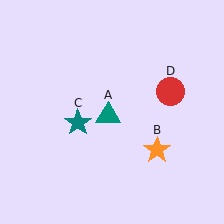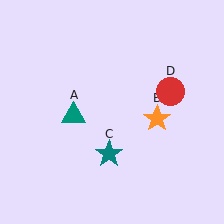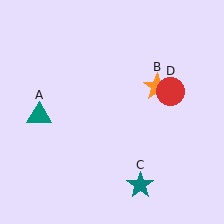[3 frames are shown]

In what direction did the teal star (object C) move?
The teal star (object C) moved down and to the right.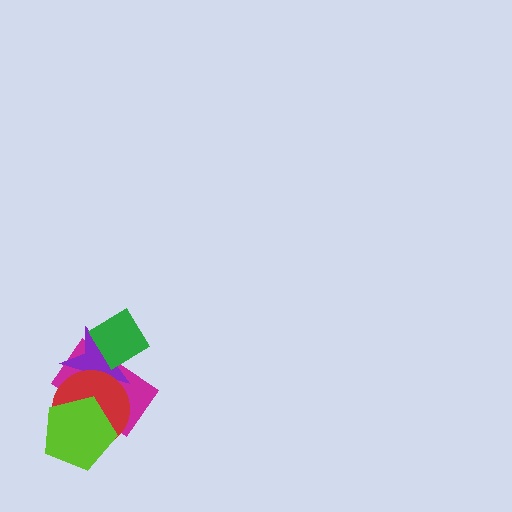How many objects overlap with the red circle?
3 objects overlap with the red circle.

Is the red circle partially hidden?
Yes, it is partially covered by another shape.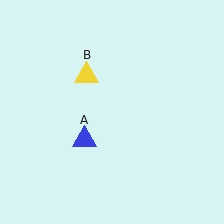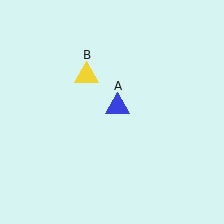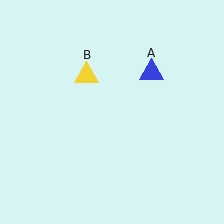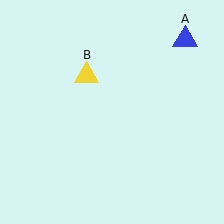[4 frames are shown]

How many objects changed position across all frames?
1 object changed position: blue triangle (object A).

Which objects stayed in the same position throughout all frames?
Yellow triangle (object B) remained stationary.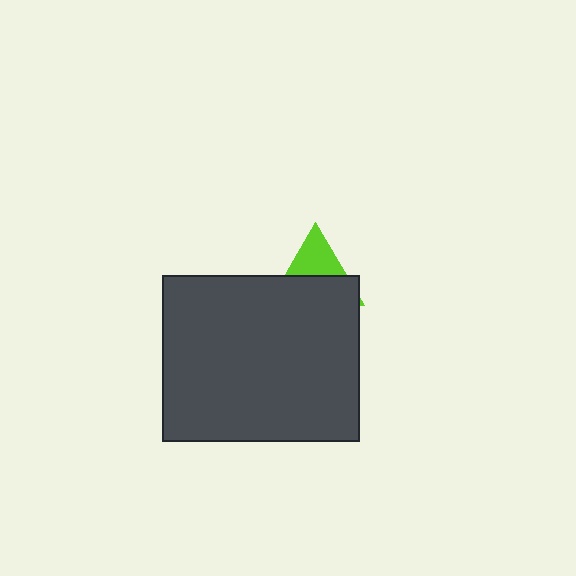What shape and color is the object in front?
The object in front is a dark gray rectangle.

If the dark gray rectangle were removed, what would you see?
You would see the complete lime triangle.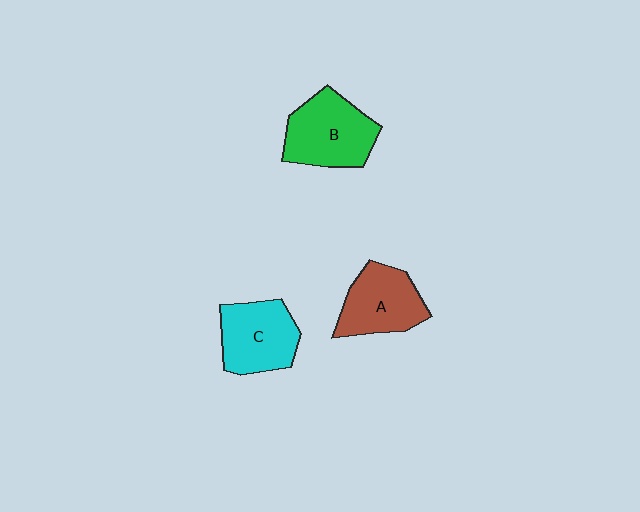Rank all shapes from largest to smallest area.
From largest to smallest: B (green), C (cyan), A (brown).